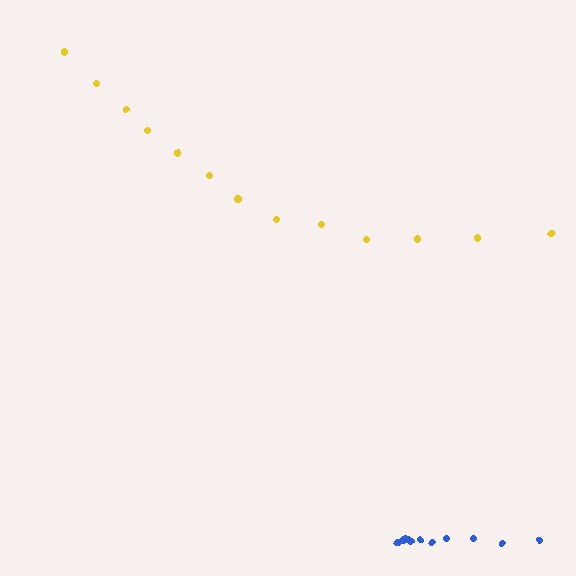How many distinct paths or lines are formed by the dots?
There are 2 distinct paths.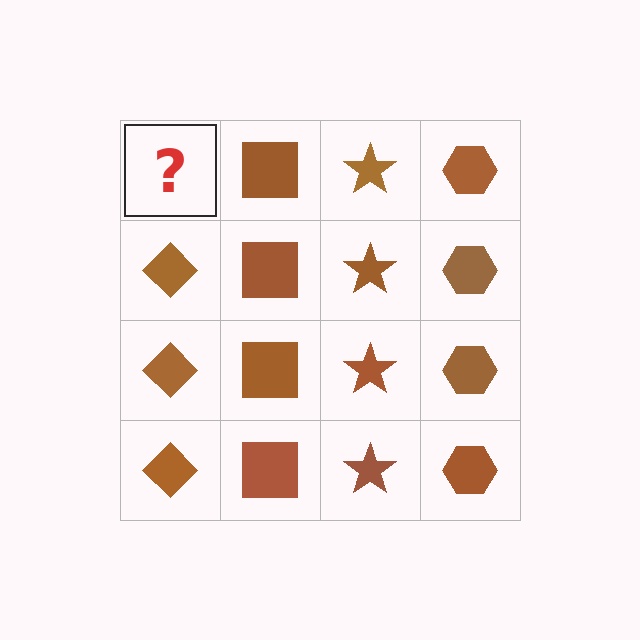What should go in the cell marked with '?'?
The missing cell should contain a brown diamond.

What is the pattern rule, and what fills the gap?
The rule is that each column has a consistent shape. The gap should be filled with a brown diamond.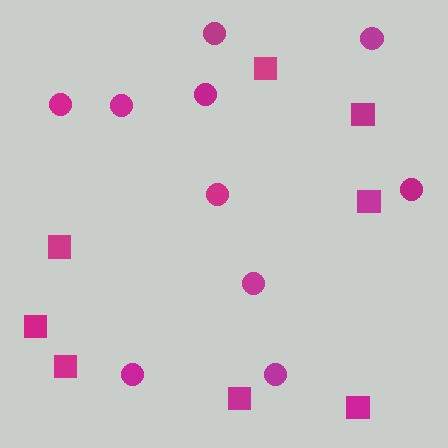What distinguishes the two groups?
There are 2 groups: one group of squares (8) and one group of circles (10).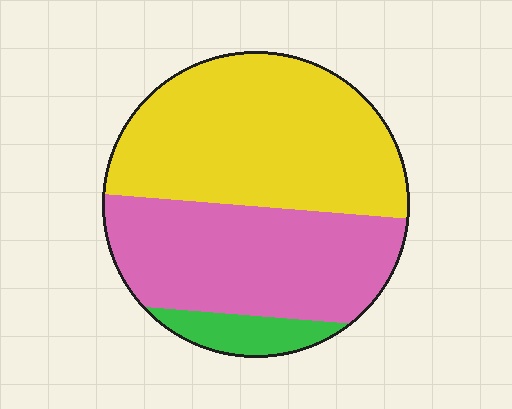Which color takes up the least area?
Green, at roughly 10%.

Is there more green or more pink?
Pink.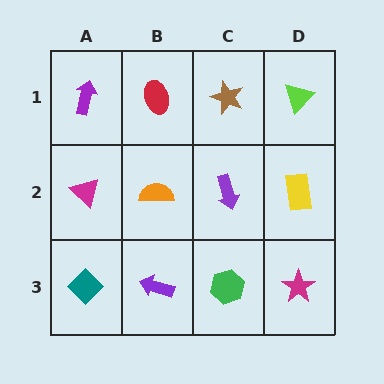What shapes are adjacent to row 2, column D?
A lime triangle (row 1, column D), a magenta star (row 3, column D), a purple arrow (row 2, column C).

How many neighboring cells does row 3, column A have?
2.